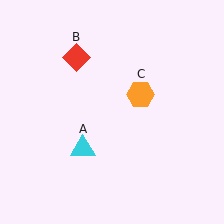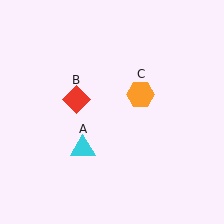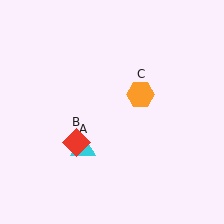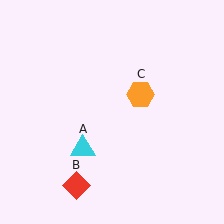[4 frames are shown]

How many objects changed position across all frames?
1 object changed position: red diamond (object B).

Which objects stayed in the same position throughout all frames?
Cyan triangle (object A) and orange hexagon (object C) remained stationary.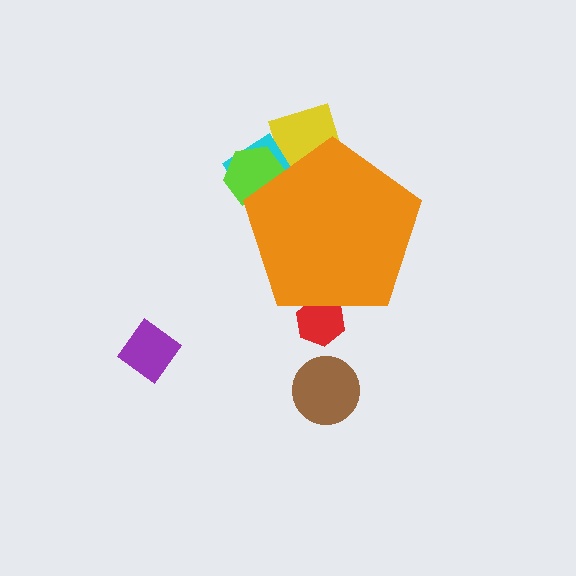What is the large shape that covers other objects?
An orange pentagon.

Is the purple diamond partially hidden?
No, the purple diamond is fully visible.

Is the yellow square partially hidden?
Yes, the yellow square is partially hidden behind the orange pentagon.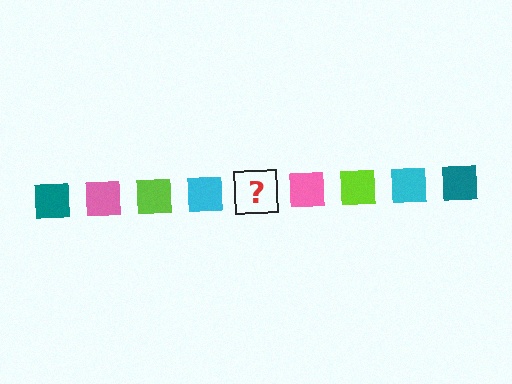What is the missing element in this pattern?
The missing element is a teal square.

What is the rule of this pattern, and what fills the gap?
The rule is that the pattern cycles through teal, pink, lime, cyan squares. The gap should be filled with a teal square.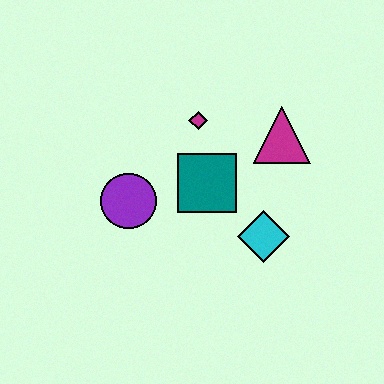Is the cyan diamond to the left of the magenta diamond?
No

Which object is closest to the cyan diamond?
The teal square is closest to the cyan diamond.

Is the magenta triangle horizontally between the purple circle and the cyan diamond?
No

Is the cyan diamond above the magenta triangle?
No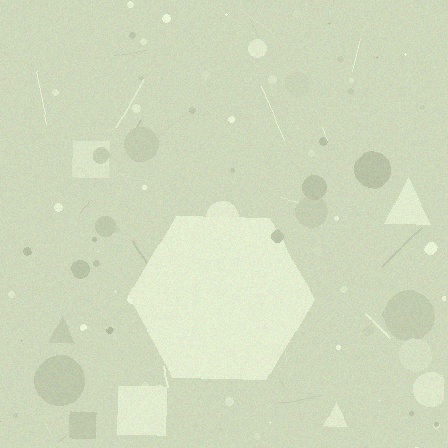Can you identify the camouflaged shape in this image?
The camouflaged shape is a hexagon.